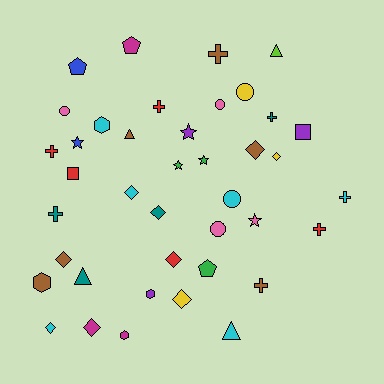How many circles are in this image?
There are 5 circles.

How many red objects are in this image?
There are 5 red objects.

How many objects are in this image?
There are 40 objects.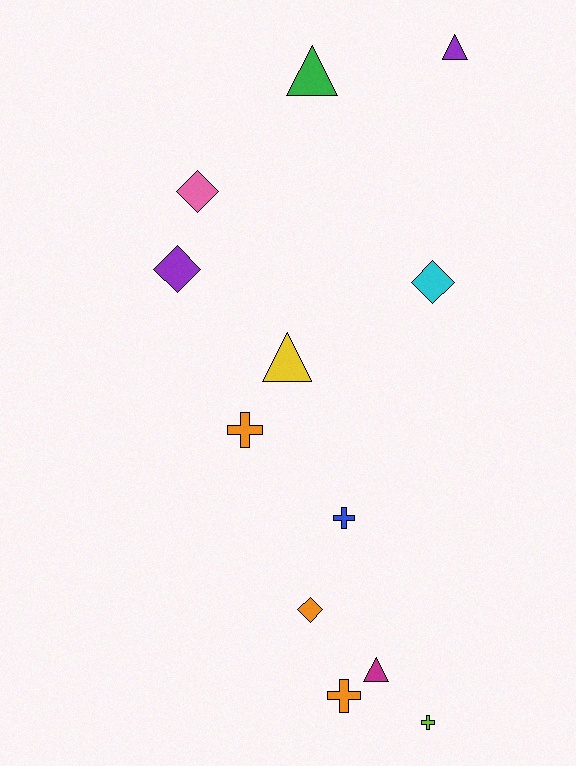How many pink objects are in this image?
There is 1 pink object.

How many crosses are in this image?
There are 4 crosses.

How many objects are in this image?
There are 12 objects.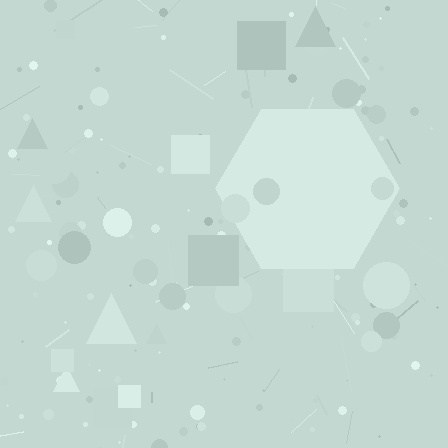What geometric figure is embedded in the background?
A hexagon is embedded in the background.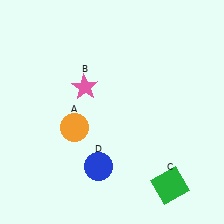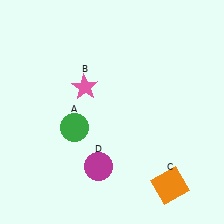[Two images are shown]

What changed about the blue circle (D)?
In Image 1, D is blue. In Image 2, it changed to magenta.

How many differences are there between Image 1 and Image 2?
There are 3 differences between the two images.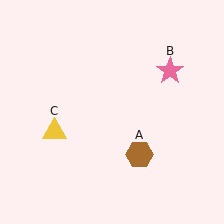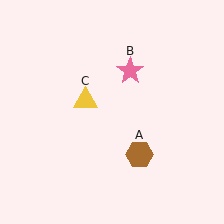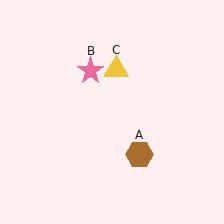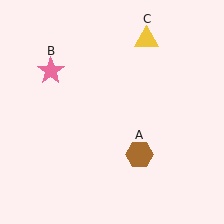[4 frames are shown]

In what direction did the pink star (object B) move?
The pink star (object B) moved left.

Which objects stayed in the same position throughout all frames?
Brown hexagon (object A) remained stationary.